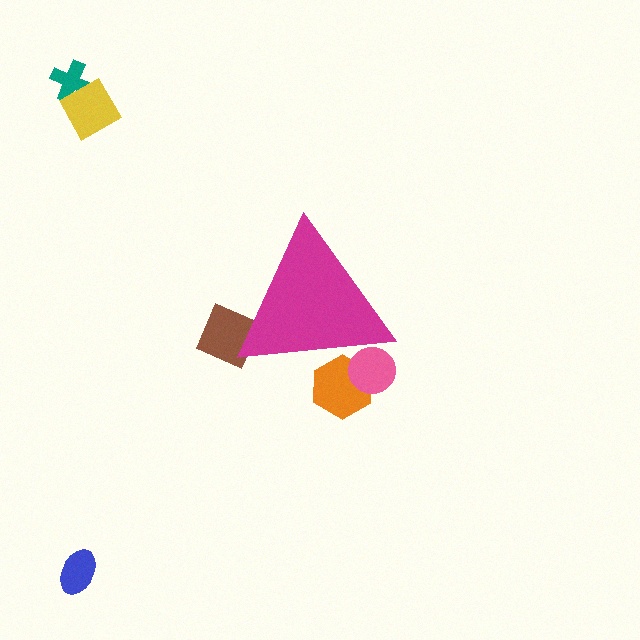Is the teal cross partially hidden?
No, the teal cross is fully visible.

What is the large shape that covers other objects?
A magenta triangle.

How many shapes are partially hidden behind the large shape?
3 shapes are partially hidden.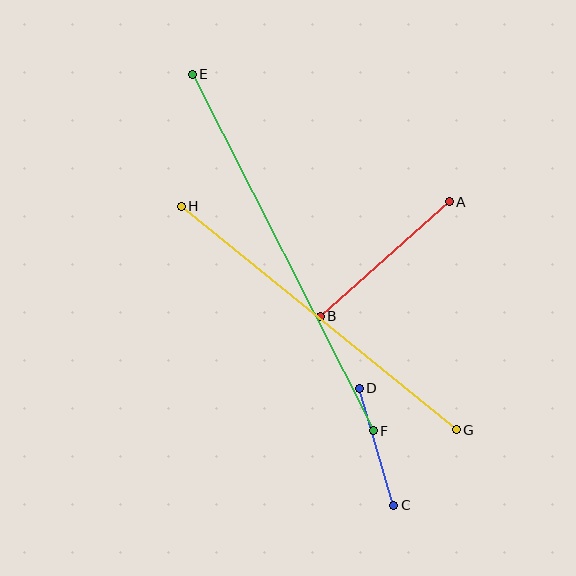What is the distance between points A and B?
The distance is approximately 172 pixels.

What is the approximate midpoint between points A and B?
The midpoint is at approximately (385, 259) pixels.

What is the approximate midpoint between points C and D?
The midpoint is at approximately (376, 447) pixels.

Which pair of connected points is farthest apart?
Points E and F are farthest apart.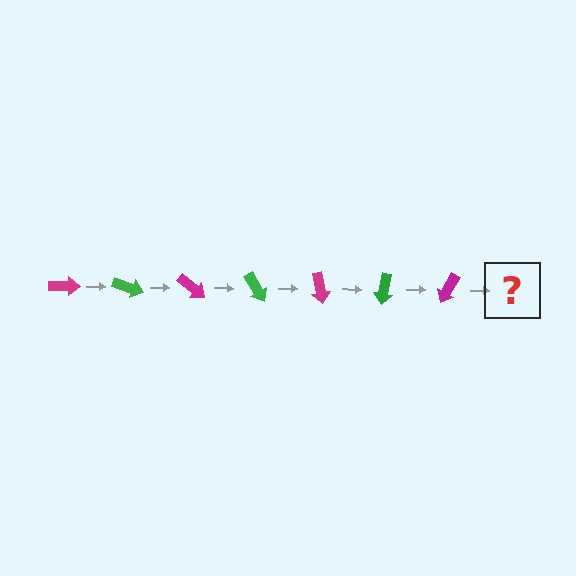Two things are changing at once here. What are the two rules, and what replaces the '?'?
The two rules are that it rotates 20 degrees each step and the color cycles through magenta and green. The '?' should be a green arrow, rotated 140 degrees from the start.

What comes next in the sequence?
The next element should be a green arrow, rotated 140 degrees from the start.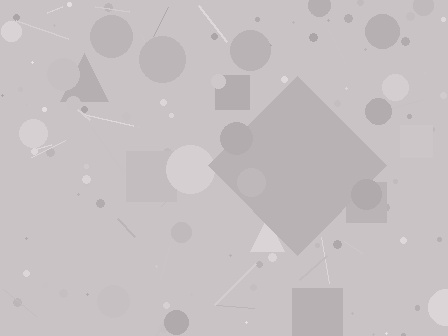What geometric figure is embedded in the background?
A diamond is embedded in the background.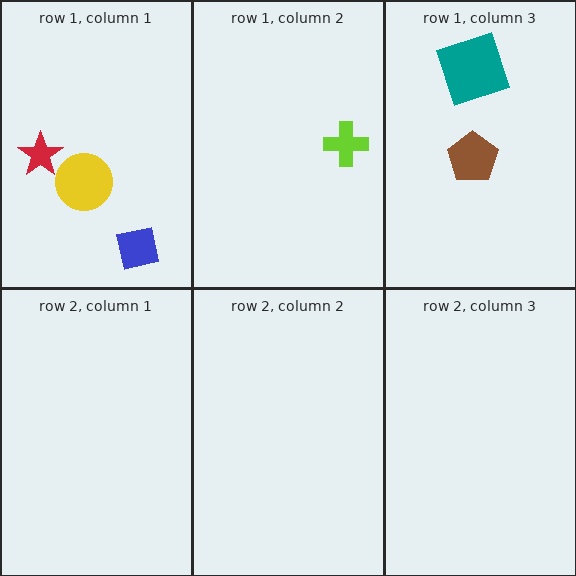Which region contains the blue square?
The row 1, column 1 region.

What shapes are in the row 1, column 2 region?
The lime cross.